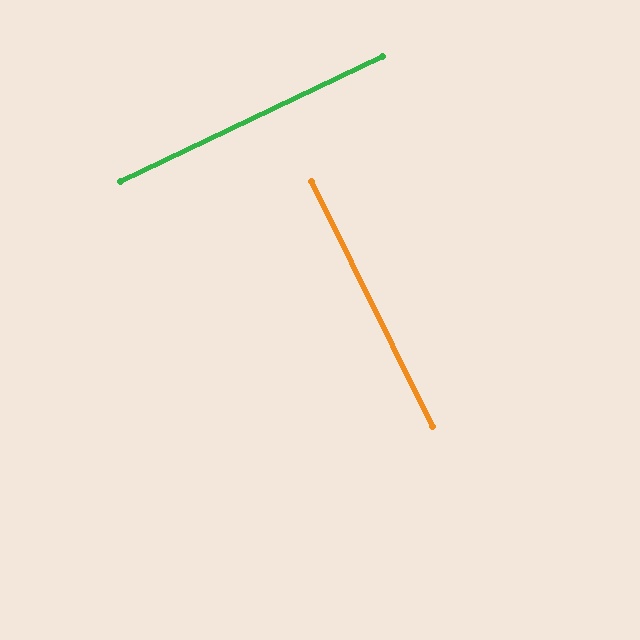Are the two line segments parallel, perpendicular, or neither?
Perpendicular — they meet at approximately 89°.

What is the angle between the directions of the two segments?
Approximately 89 degrees.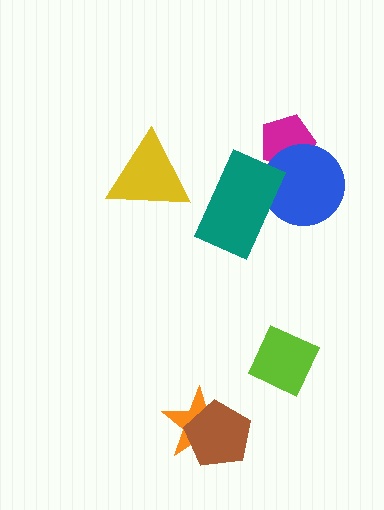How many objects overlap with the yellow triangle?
0 objects overlap with the yellow triangle.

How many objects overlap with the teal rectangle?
1 object overlaps with the teal rectangle.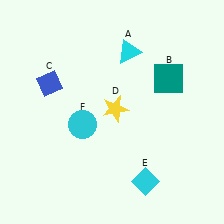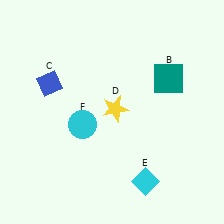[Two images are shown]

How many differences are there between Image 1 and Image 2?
There is 1 difference between the two images.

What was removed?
The cyan triangle (A) was removed in Image 2.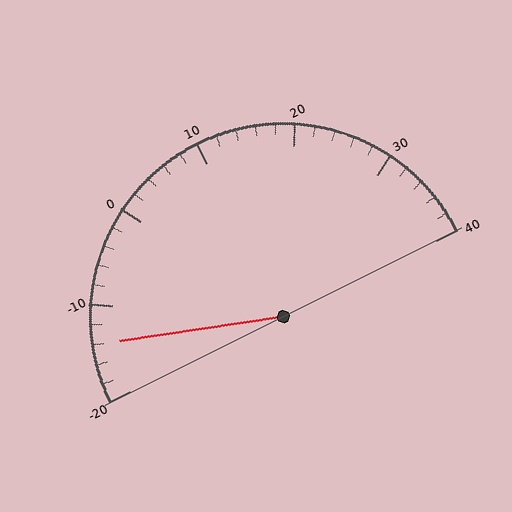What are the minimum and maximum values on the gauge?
The gauge ranges from -20 to 40.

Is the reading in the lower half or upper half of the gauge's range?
The reading is in the lower half of the range (-20 to 40).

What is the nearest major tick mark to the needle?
The nearest major tick mark is -10.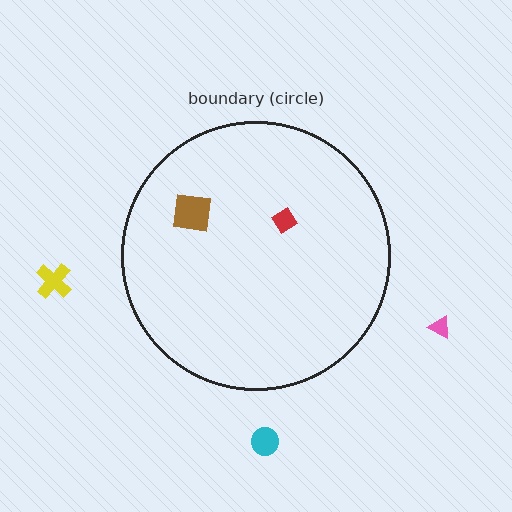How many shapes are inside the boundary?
2 inside, 3 outside.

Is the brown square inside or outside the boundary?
Inside.